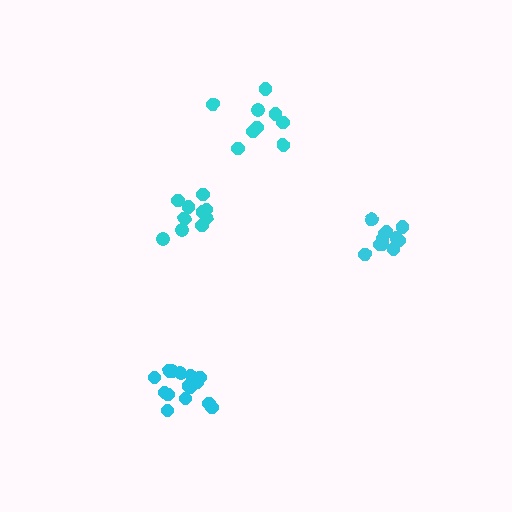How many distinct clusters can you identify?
There are 4 distinct clusters.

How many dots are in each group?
Group 1: 15 dots, Group 2: 9 dots, Group 3: 11 dots, Group 4: 10 dots (45 total).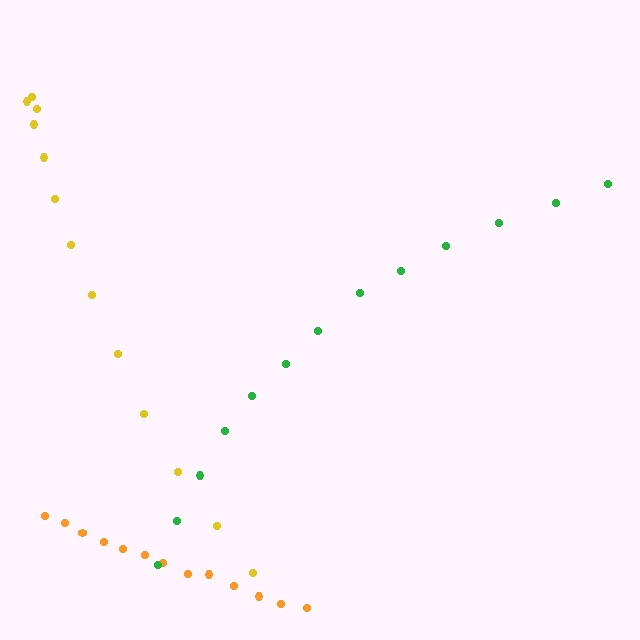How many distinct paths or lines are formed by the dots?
There are 3 distinct paths.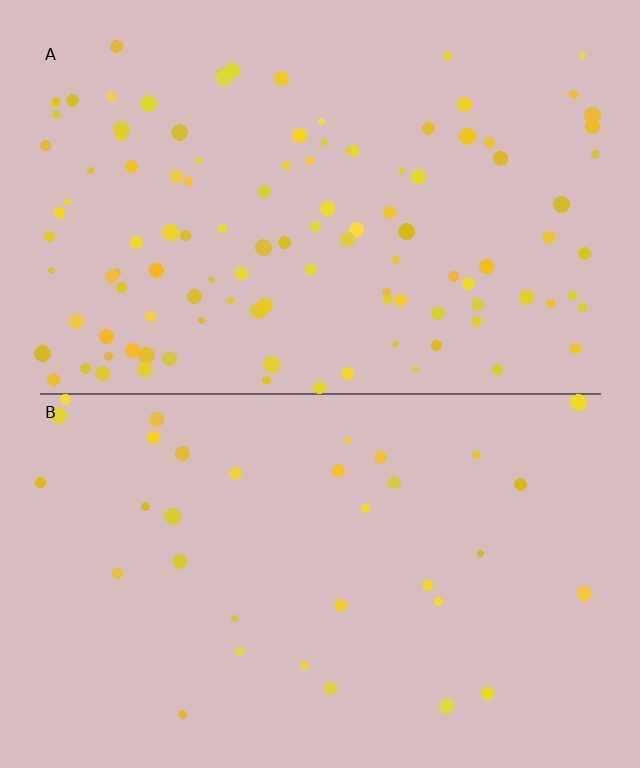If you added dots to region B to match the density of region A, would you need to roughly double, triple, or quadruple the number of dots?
Approximately triple.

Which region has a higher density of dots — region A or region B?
A (the top).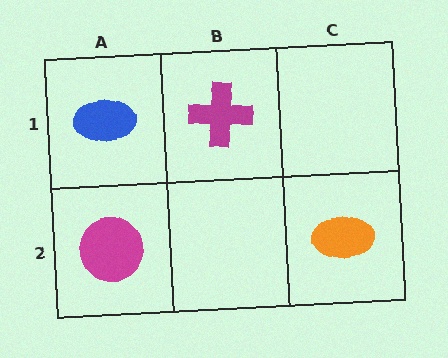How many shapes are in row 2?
2 shapes.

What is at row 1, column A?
A blue ellipse.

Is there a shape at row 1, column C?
No, that cell is empty.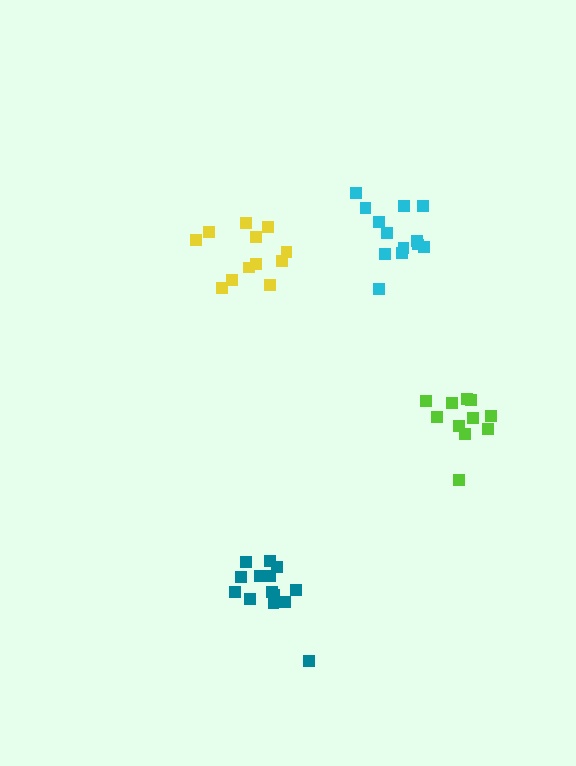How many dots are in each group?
Group 1: 11 dots, Group 2: 14 dots, Group 3: 13 dots, Group 4: 12 dots (50 total).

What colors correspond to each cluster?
The clusters are colored: lime, teal, cyan, yellow.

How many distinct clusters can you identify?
There are 4 distinct clusters.